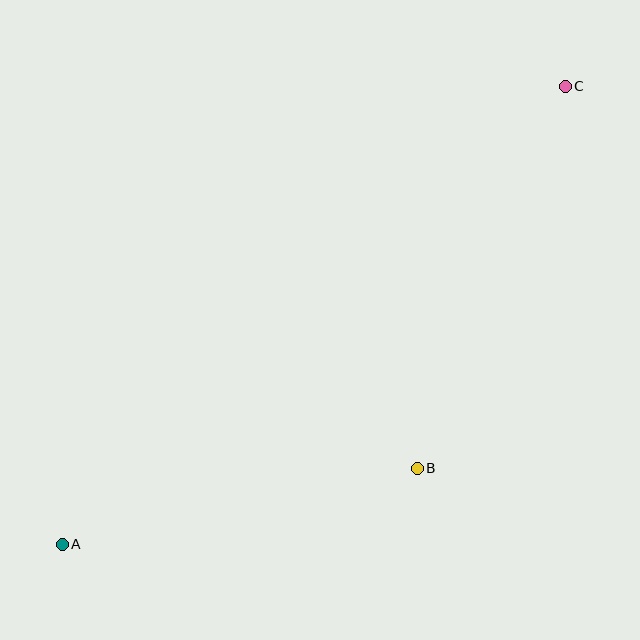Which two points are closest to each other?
Points A and B are closest to each other.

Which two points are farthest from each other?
Points A and C are farthest from each other.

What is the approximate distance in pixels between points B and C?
The distance between B and C is approximately 410 pixels.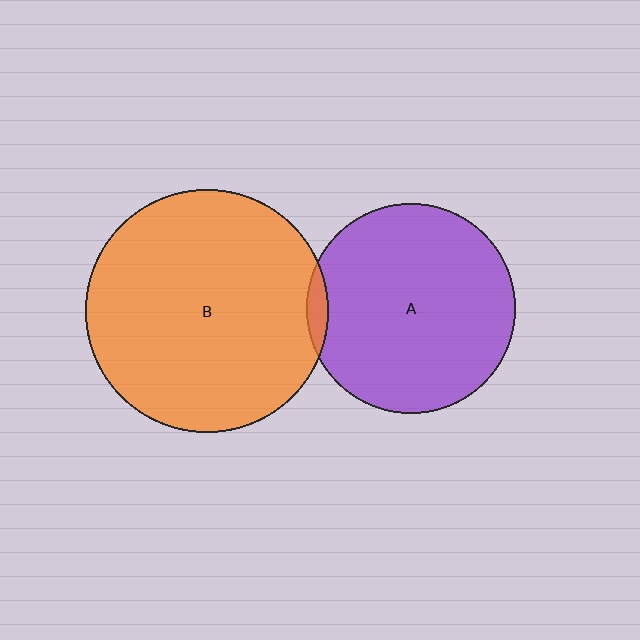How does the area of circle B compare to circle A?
Approximately 1.3 times.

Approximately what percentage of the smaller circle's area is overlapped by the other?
Approximately 5%.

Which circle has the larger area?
Circle B (orange).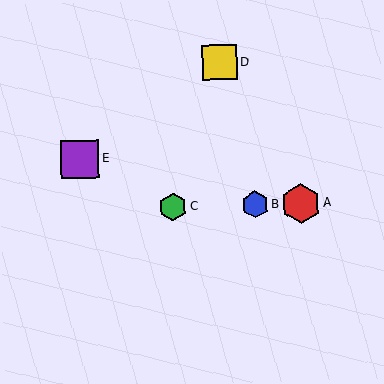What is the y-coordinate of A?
Object A is at y≈204.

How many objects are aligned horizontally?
3 objects (A, B, C) are aligned horizontally.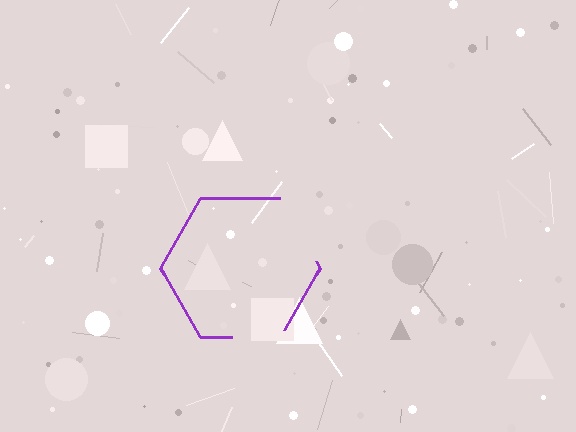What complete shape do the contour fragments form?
The contour fragments form a hexagon.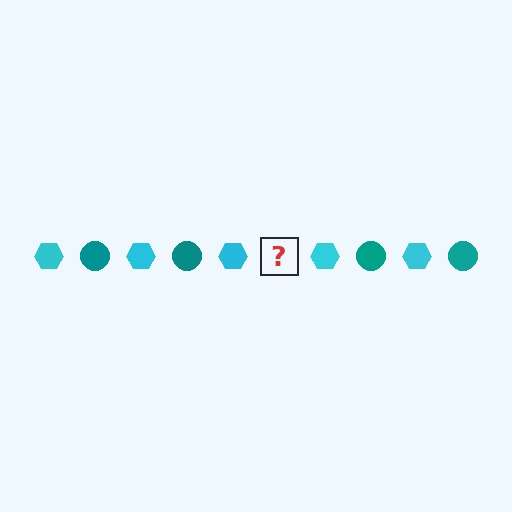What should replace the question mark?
The question mark should be replaced with a teal circle.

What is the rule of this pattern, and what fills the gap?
The rule is that the pattern alternates between cyan hexagon and teal circle. The gap should be filled with a teal circle.